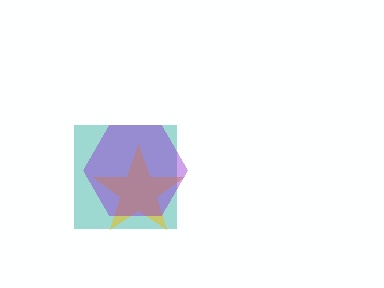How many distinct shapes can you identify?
There are 3 distinct shapes: a teal square, a yellow star, a purple hexagon.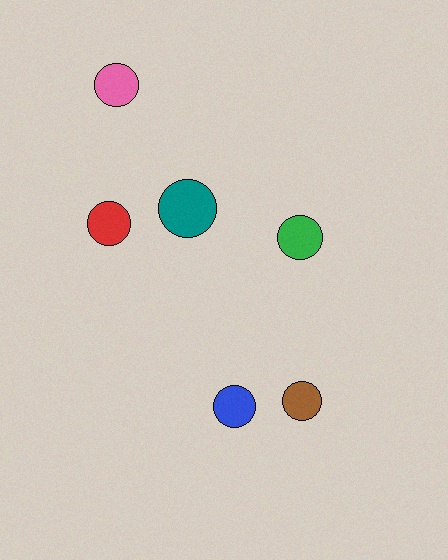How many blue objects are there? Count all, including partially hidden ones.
There is 1 blue object.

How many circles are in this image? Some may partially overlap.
There are 6 circles.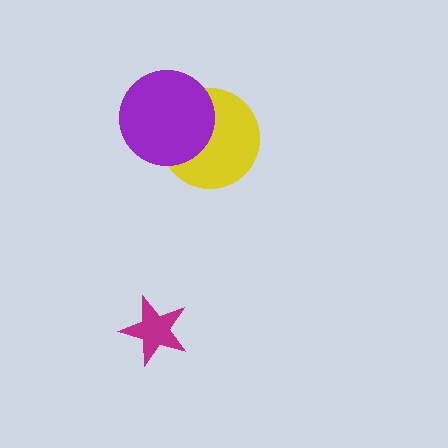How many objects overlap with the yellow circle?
1 object overlaps with the yellow circle.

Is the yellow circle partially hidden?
Yes, it is partially covered by another shape.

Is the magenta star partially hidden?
No, no other shape covers it.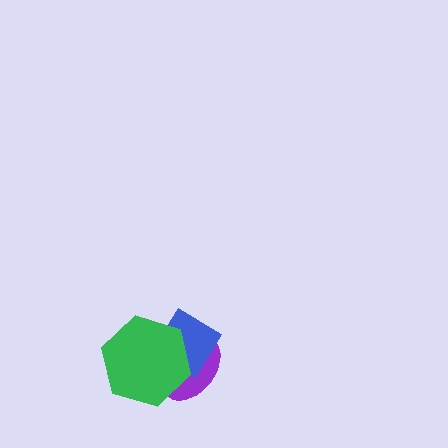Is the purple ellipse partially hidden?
Yes, it is partially covered by another shape.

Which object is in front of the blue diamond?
The green hexagon is in front of the blue diamond.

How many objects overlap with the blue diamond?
2 objects overlap with the blue diamond.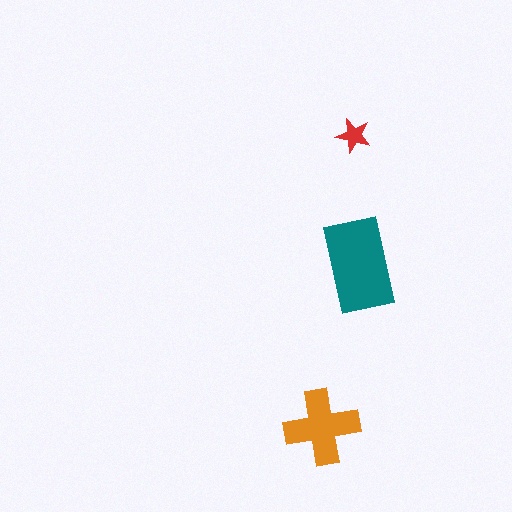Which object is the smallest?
The red star.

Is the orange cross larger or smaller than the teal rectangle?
Smaller.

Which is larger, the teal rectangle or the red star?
The teal rectangle.